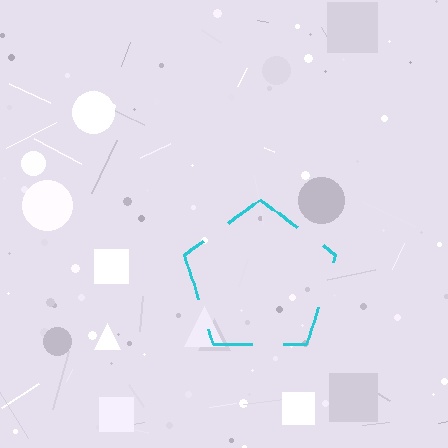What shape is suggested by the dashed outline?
The dashed outline suggests a pentagon.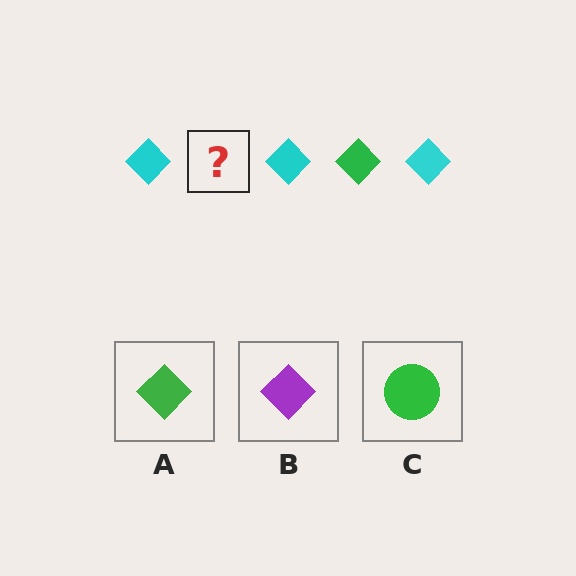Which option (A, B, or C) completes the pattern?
A.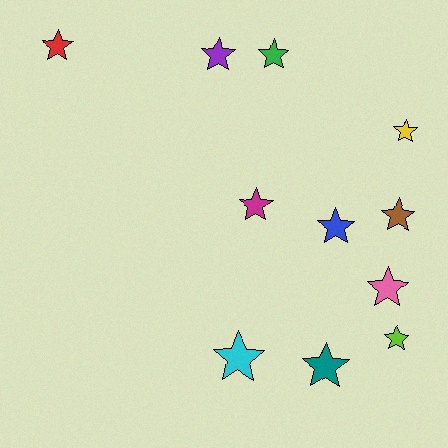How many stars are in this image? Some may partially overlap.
There are 11 stars.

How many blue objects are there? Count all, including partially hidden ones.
There is 1 blue object.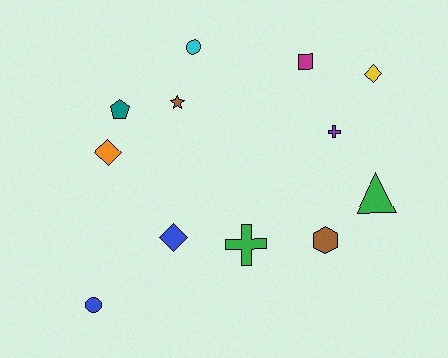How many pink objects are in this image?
There are no pink objects.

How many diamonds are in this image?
There are 3 diamonds.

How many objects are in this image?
There are 12 objects.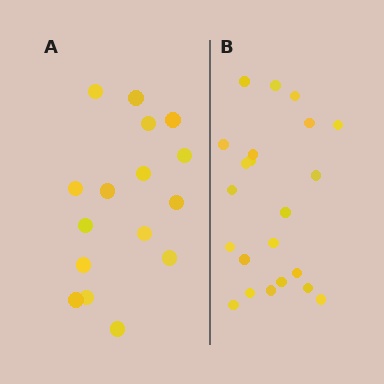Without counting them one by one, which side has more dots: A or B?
Region B (the right region) has more dots.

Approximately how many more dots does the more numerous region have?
Region B has about 6 more dots than region A.